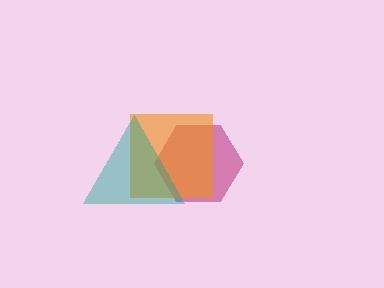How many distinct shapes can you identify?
There are 3 distinct shapes: a magenta hexagon, an orange square, a teal triangle.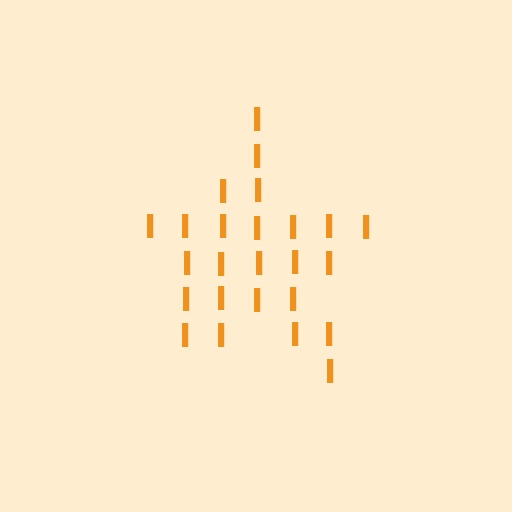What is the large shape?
The large shape is a star.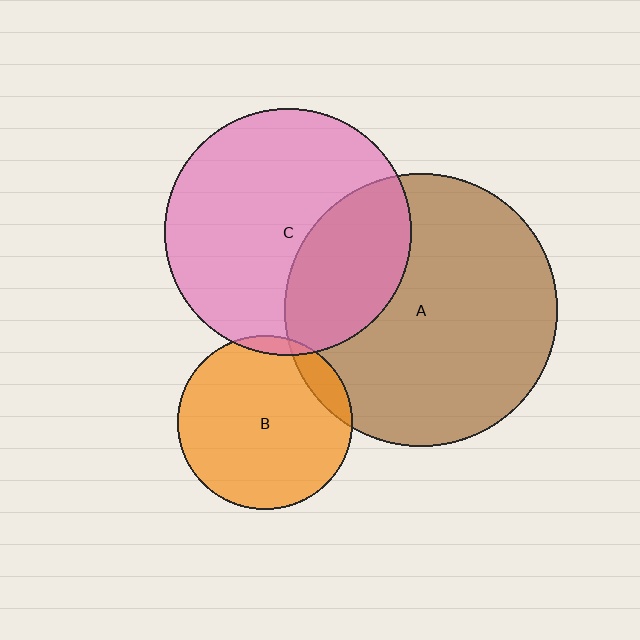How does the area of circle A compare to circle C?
Approximately 1.2 times.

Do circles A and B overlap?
Yes.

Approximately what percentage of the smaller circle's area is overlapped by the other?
Approximately 10%.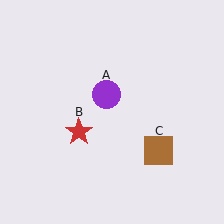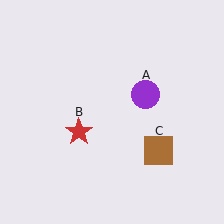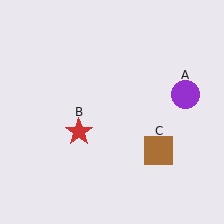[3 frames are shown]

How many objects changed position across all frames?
1 object changed position: purple circle (object A).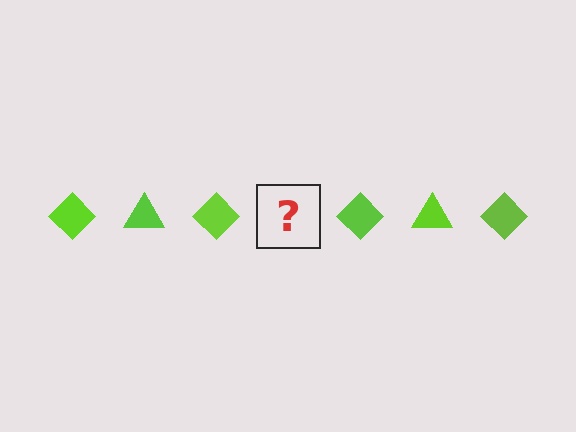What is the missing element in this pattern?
The missing element is a lime triangle.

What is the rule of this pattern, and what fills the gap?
The rule is that the pattern cycles through diamond, triangle shapes in lime. The gap should be filled with a lime triangle.